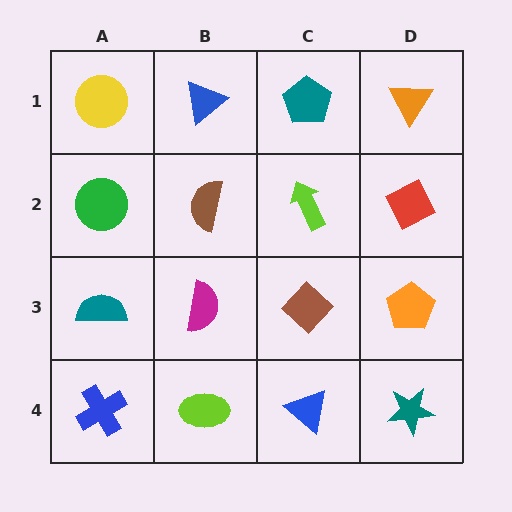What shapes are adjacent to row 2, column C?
A teal pentagon (row 1, column C), a brown diamond (row 3, column C), a brown semicircle (row 2, column B), a red diamond (row 2, column D).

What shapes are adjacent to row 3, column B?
A brown semicircle (row 2, column B), a lime ellipse (row 4, column B), a teal semicircle (row 3, column A), a brown diamond (row 3, column C).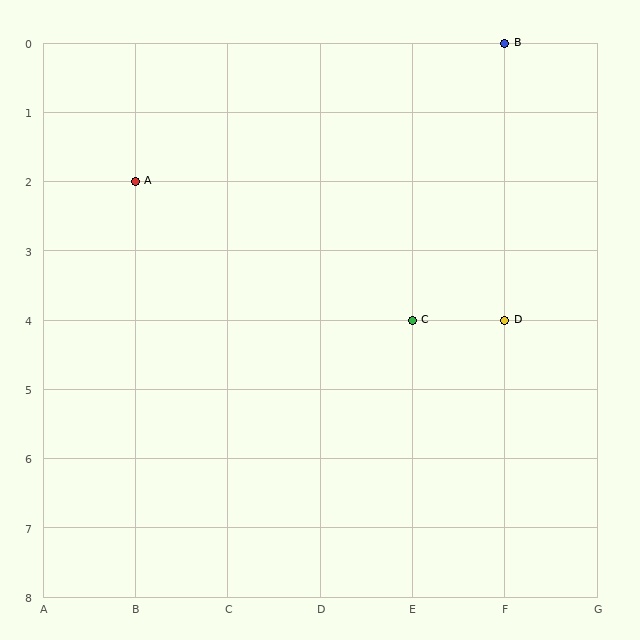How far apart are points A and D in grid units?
Points A and D are 4 columns and 2 rows apart (about 4.5 grid units diagonally).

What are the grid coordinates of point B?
Point B is at grid coordinates (F, 0).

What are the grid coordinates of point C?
Point C is at grid coordinates (E, 4).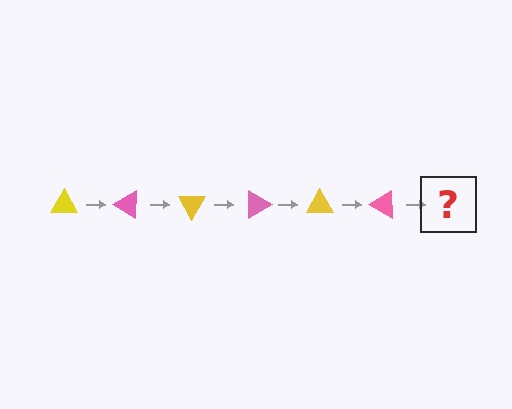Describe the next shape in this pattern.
It should be a yellow triangle, rotated 180 degrees from the start.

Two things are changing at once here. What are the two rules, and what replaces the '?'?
The two rules are that it rotates 30 degrees each step and the color cycles through yellow and pink. The '?' should be a yellow triangle, rotated 180 degrees from the start.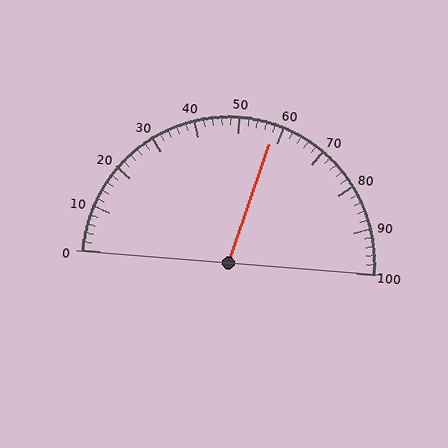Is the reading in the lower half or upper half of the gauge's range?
The reading is in the upper half of the range (0 to 100).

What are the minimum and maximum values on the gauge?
The gauge ranges from 0 to 100.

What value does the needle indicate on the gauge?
The needle indicates approximately 58.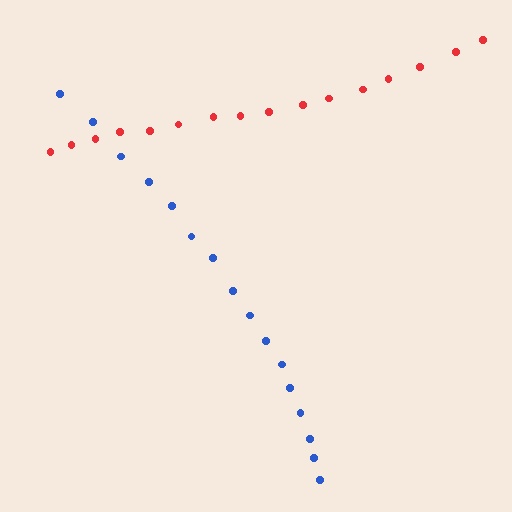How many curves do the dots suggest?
There are 2 distinct paths.